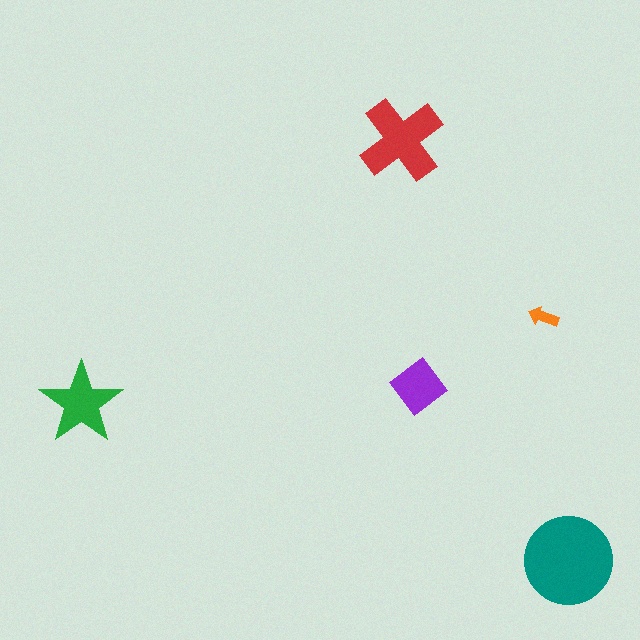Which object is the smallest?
The orange arrow.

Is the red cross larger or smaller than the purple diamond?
Larger.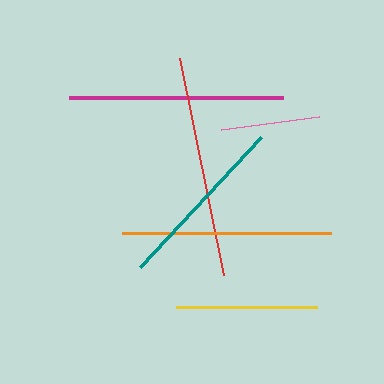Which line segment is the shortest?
The pink line is the shortest at approximately 99 pixels.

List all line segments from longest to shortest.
From longest to shortest: red, magenta, orange, teal, yellow, pink.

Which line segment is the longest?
The red line is the longest at approximately 221 pixels.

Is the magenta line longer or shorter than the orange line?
The magenta line is longer than the orange line.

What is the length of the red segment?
The red segment is approximately 221 pixels long.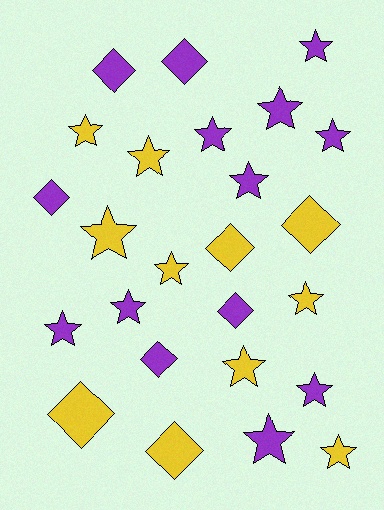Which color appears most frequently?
Purple, with 14 objects.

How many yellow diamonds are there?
There are 4 yellow diamonds.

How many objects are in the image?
There are 25 objects.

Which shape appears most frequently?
Star, with 16 objects.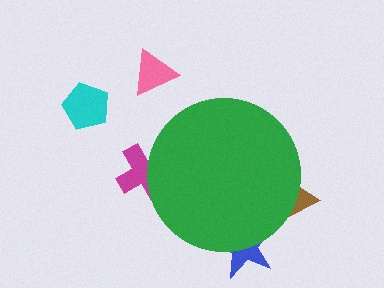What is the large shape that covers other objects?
A green circle.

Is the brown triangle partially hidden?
Yes, the brown triangle is partially hidden behind the green circle.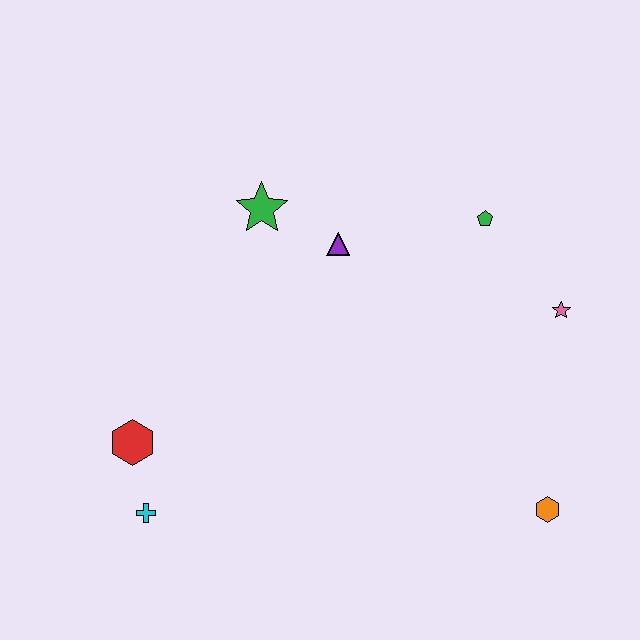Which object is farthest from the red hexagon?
The pink star is farthest from the red hexagon.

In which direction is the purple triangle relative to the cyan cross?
The purple triangle is above the cyan cross.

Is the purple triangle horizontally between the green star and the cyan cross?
No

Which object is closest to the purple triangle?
The green star is closest to the purple triangle.